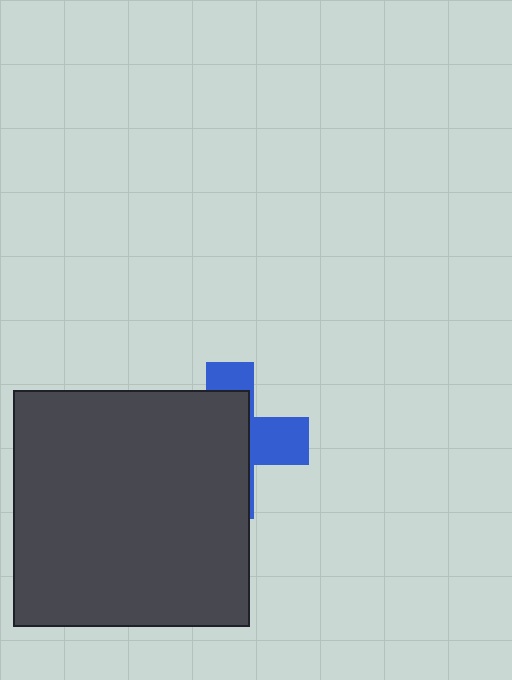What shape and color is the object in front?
The object in front is a dark gray square.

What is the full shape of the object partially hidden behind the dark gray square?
The partially hidden object is a blue cross.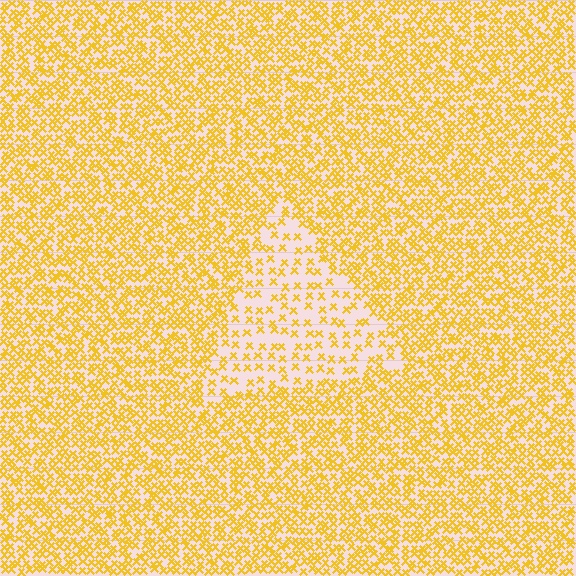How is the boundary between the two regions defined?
The boundary is defined by a change in element density (approximately 2.4x ratio). All elements are the same color, size, and shape.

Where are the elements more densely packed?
The elements are more densely packed outside the triangle boundary.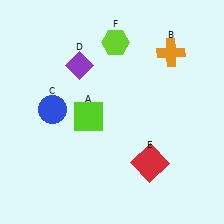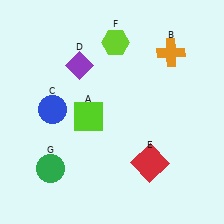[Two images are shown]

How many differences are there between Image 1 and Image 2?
There is 1 difference between the two images.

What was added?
A green circle (G) was added in Image 2.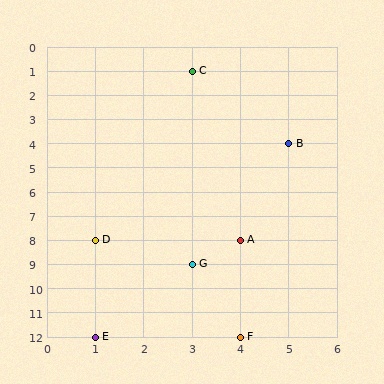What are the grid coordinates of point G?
Point G is at grid coordinates (3, 9).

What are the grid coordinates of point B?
Point B is at grid coordinates (5, 4).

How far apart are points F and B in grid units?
Points F and B are 1 column and 8 rows apart (about 8.1 grid units diagonally).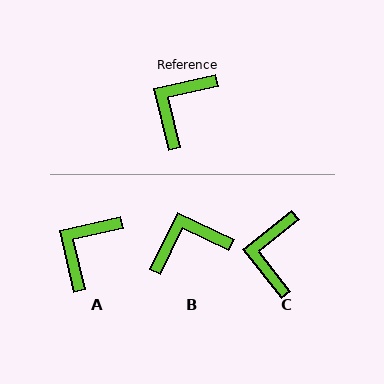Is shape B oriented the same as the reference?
No, it is off by about 39 degrees.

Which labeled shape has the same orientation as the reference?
A.